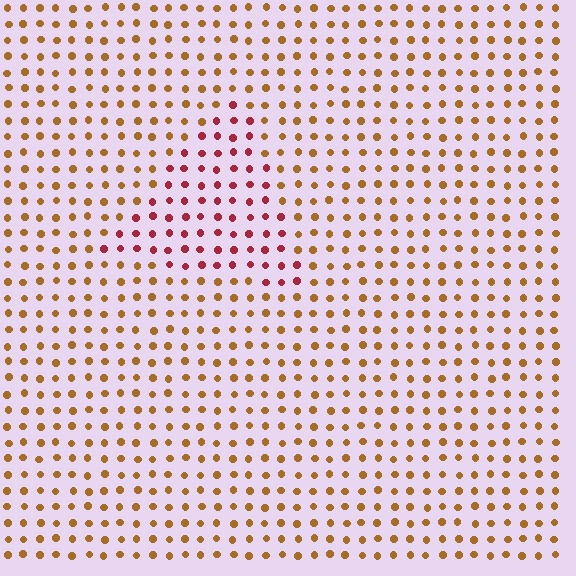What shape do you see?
I see a triangle.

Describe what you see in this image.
The image is filled with small brown elements in a uniform arrangement. A triangle-shaped region is visible where the elements are tinted to a slightly different hue, forming a subtle color boundary.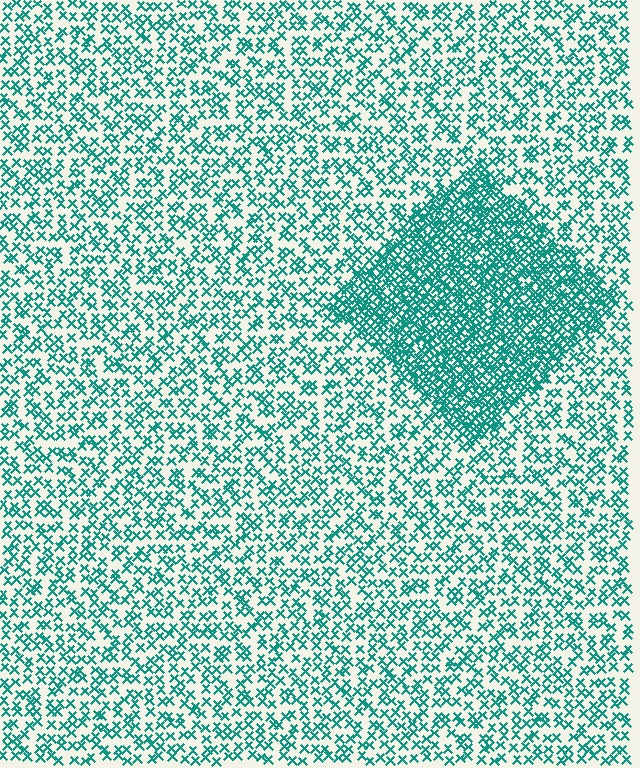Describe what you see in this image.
The image contains small teal elements arranged at two different densities. A diamond-shaped region is visible where the elements are more densely packed than the surrounding area.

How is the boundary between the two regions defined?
The boundary is defined by a change in element density (approximately 2.4x ratio). All elements are the same color, size, and shape.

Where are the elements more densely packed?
The elements are more densely packed inside the diamond boundary.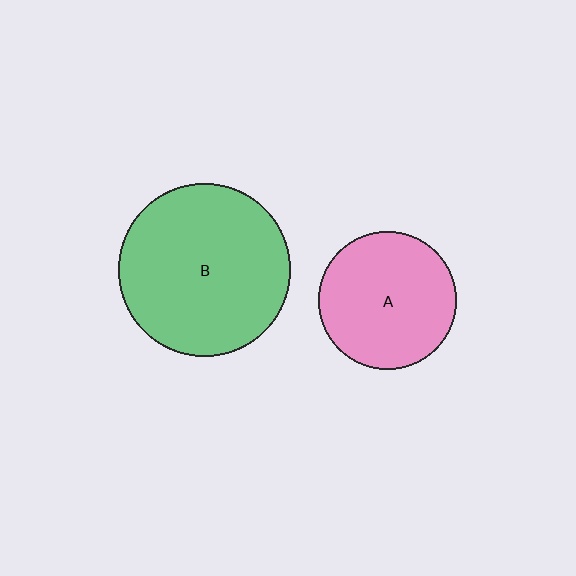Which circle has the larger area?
Circle B (green).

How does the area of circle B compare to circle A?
Approximately 1.6 times.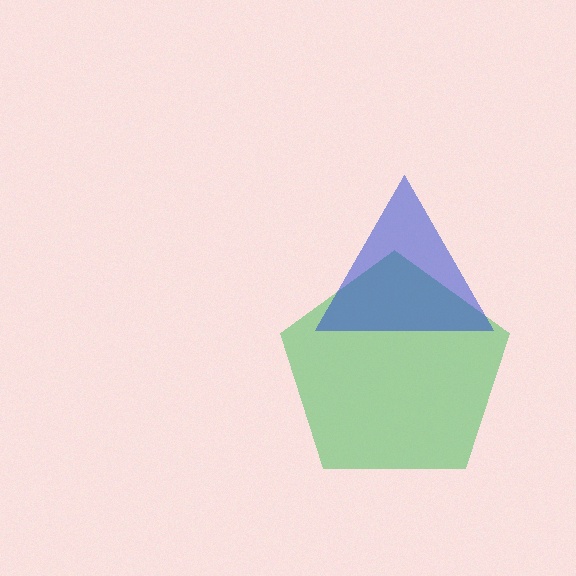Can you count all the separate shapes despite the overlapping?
Yes, there are 2 separate shapes.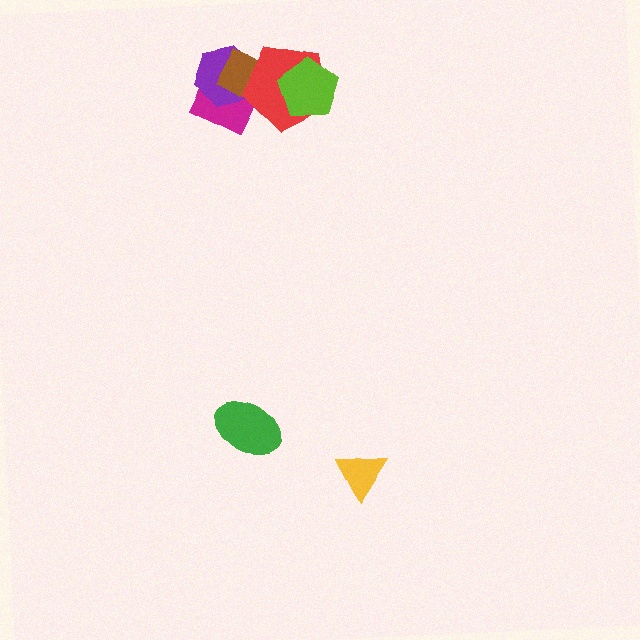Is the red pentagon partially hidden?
Yes, it is partially covered by another shape.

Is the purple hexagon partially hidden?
Yes, it is partially covered by another shape.